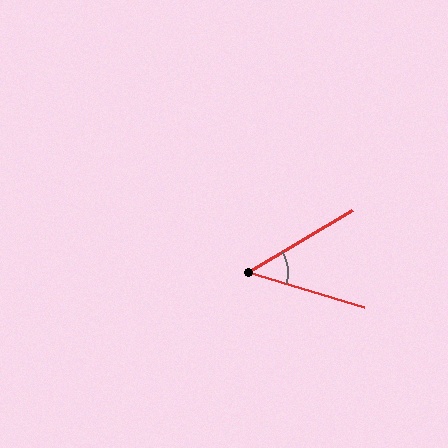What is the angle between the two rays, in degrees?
Approximately 48 degrees.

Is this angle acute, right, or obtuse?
It is acute.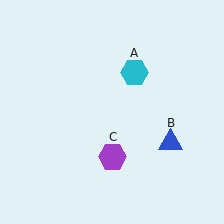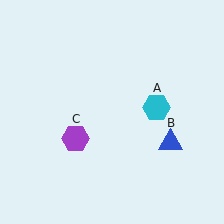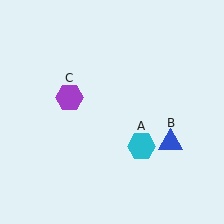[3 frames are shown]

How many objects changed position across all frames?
2 objects changed position: cyan hexagon (object A), purple hexagon (object C).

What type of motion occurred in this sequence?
The cyan hexagon (object A), purple hexagon (object C) rotated clockwise around the center of the scene.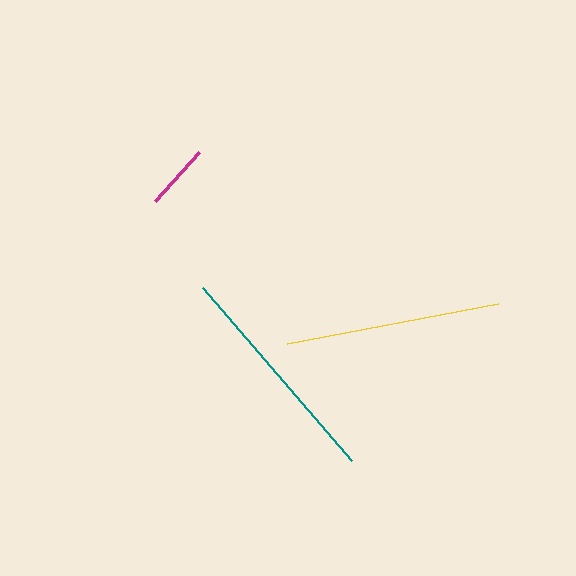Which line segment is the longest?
The teal line is the longest at approximately 228 pixels.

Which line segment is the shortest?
The magenta line is the shortest at approximately 66 pixels.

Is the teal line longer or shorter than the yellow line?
The teal line is longer than the yellow line.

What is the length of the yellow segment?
The yellow segment is approximately 215 pixels long.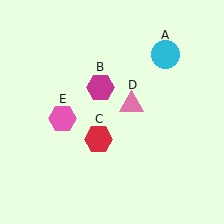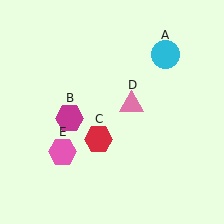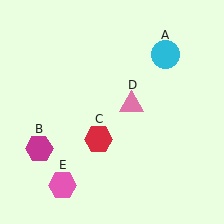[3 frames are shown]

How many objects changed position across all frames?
2 objects changed position: magenta hexagon (object B), pink hexagon (object E).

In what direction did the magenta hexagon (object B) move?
The magenta hexagon (object B) moved down and to the left.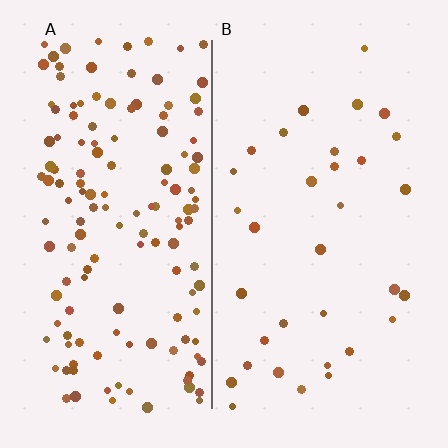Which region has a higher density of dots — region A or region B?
A (the left).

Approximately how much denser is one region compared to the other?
Approximately 4.3× — region A over region B.